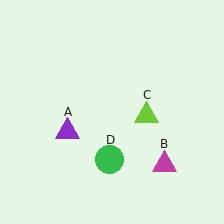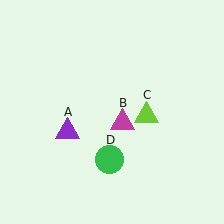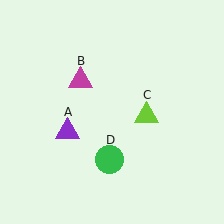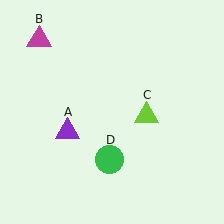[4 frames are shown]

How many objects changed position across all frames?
1 object changed position: magenta triangle (object B).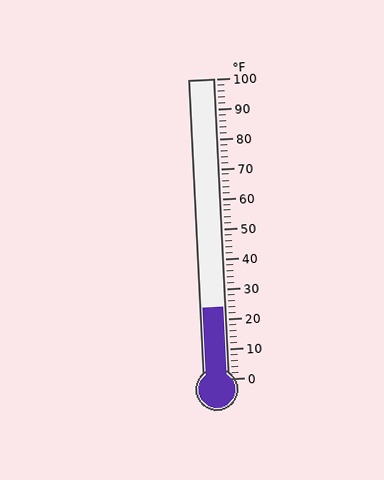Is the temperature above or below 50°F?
The temperature is below 50°F.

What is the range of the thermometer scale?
The thermometer scale ranges from 0°F to 100°F.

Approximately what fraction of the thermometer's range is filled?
The thermometer is filled to approximately 25% of its range.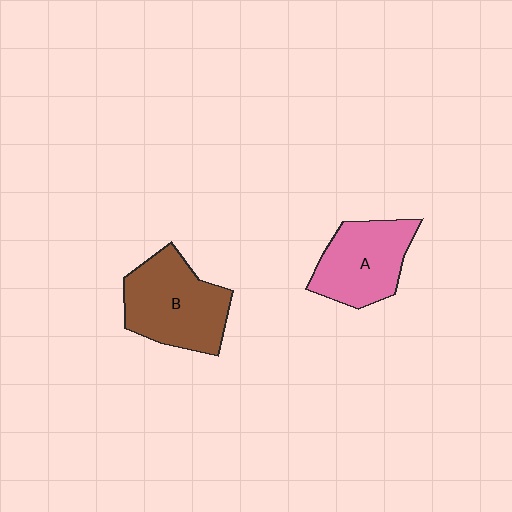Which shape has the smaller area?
Shape A (pink).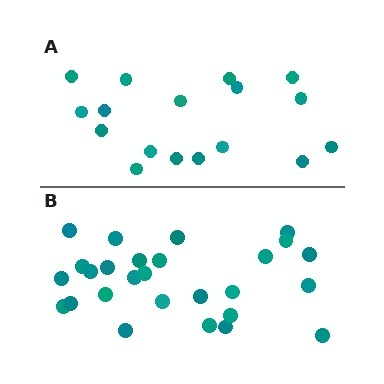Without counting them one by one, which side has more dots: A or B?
Region B (the bottom region) has more dots.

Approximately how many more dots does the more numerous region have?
Region B has roughly 10 or so more dots than region A.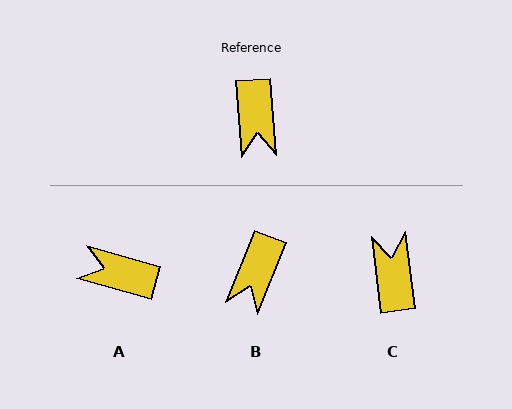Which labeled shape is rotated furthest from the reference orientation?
C, about 177 degrees away.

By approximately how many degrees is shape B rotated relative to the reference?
Approximately 26 degrees clockwise.